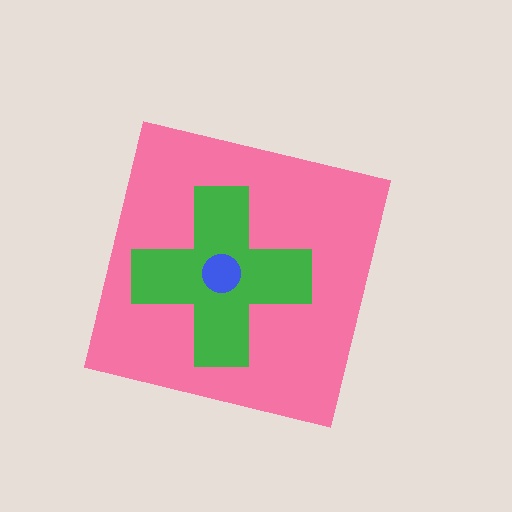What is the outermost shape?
The pink square.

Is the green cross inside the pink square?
Yes.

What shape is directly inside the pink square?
The green cross.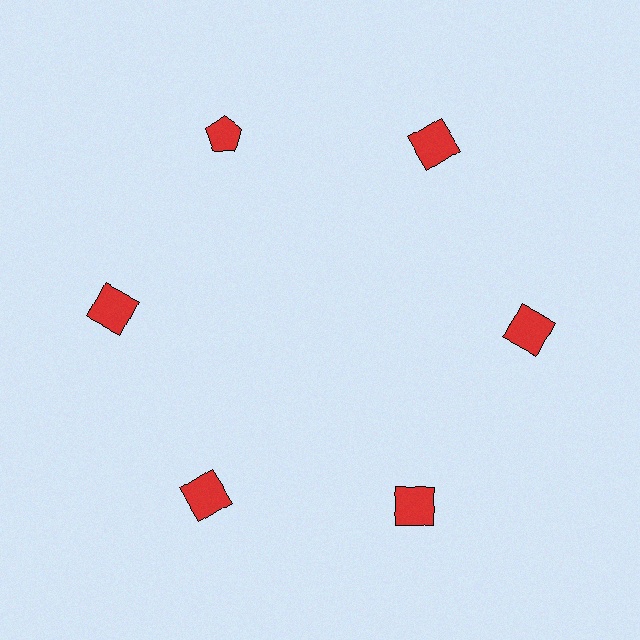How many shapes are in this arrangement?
There are 6 shapes arranged in a ring pattern.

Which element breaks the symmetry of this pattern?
The red pentagon at roughly the 11 o'clock position breaks the symmetry. All other shapes are red squares.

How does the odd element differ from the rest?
It has a different shape: pentagon instead of square.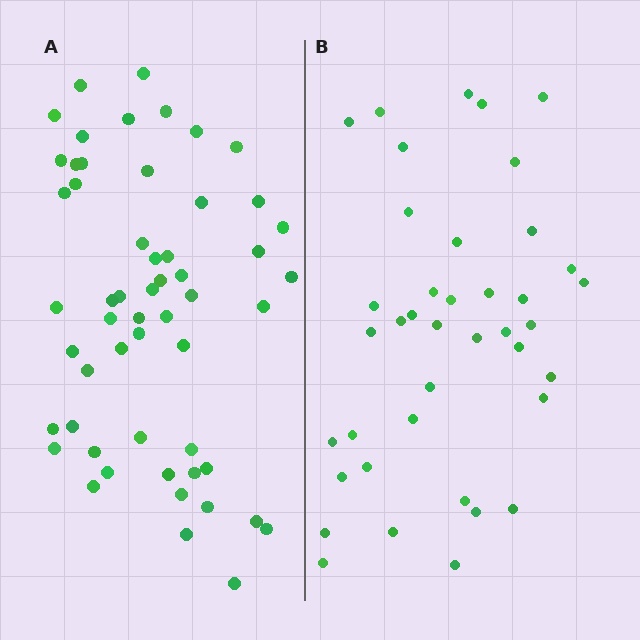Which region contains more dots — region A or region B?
Region A (the left region) has more dots.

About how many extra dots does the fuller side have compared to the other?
Region A has approximately 15 more dots than region B.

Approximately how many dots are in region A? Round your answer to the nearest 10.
About 60 dots. (The exact count is 55, which rounds to 60.)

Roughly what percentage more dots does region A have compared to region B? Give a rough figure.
About 40% more.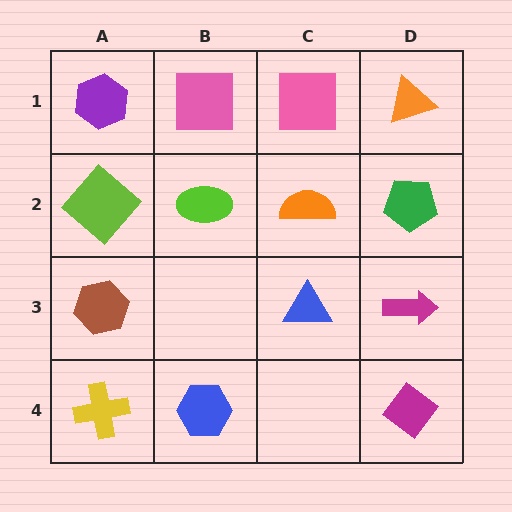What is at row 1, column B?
A pink square.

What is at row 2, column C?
An orange semicircle.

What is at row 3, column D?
A magenta arrow.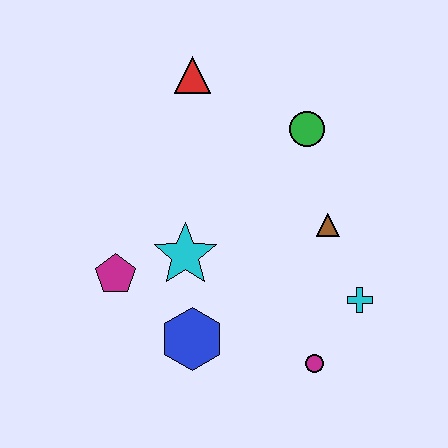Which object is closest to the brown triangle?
The cyan cross is closest to the brown triangle.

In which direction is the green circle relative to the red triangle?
The green circle is to the right of the red triangle.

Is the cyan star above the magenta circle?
Yes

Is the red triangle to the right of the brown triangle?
No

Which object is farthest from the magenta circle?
The red triangle is farthest from the magenta circle.